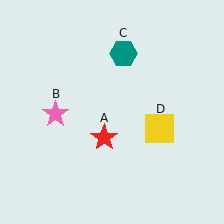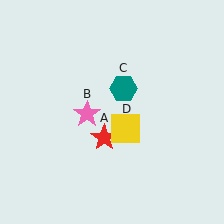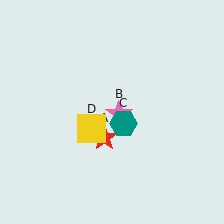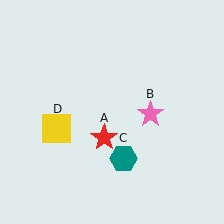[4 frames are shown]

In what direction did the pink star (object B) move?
The pink star (object B) moved right.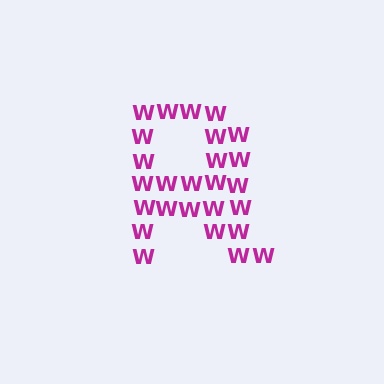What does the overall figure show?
The overall figure shows the letter R.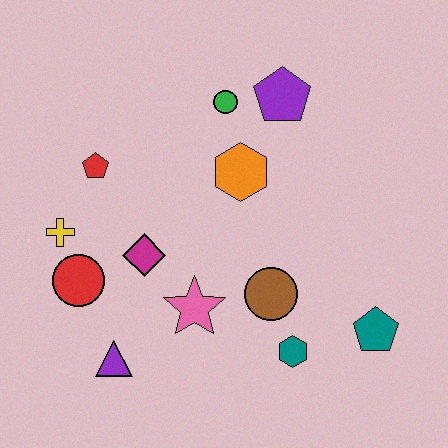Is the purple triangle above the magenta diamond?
No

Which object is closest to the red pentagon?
The yellow cross is closest to the red pentagon.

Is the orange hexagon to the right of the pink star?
Yes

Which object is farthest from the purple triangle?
The purple pentagon is farthest from the purple triangle.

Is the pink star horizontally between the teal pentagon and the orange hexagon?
No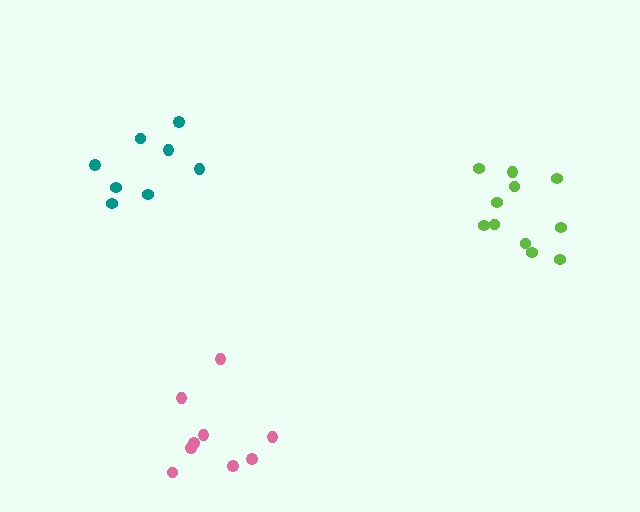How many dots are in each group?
Group 1: 9 dots, Group 2: 8 dots, Group 3: 11 dots (28 total).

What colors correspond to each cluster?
The clusters are colored: pink, teal, lime.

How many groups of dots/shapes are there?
There are 3 groups.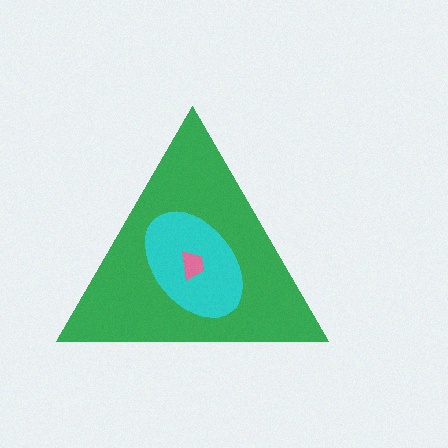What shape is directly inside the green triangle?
The cyan ellipse.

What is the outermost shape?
The green triangle.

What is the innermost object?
The pink trapezoid.